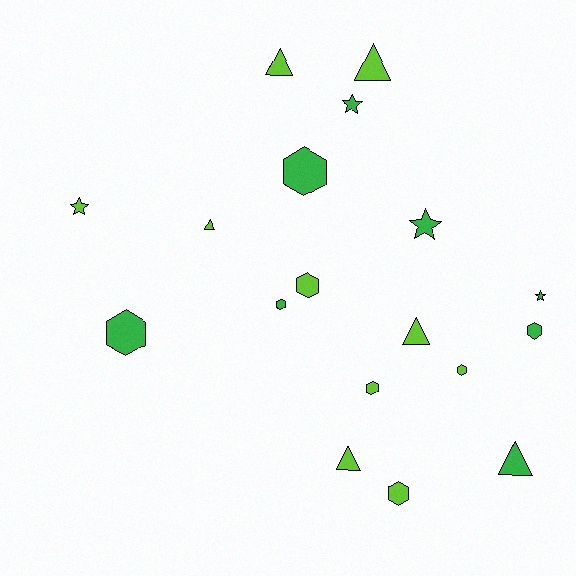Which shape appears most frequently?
Hexagon, with 8 objects.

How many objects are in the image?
There are 18 objects.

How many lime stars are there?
There is 1 lime star.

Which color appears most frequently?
Lime, with 10 objects.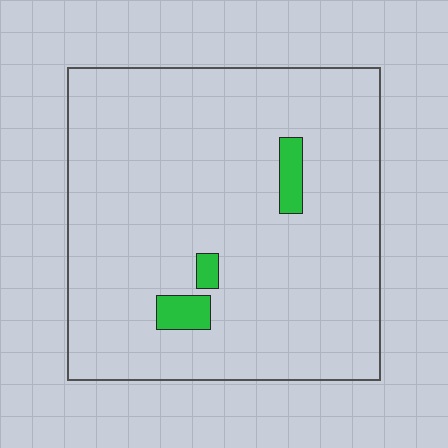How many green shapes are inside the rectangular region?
3.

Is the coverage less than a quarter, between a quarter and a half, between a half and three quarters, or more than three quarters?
Less than a quarter.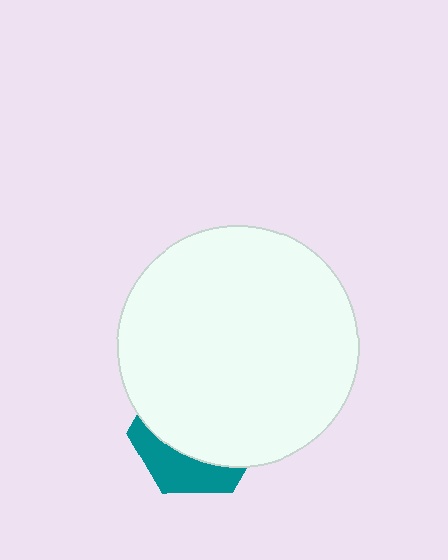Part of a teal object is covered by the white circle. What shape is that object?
It is a hexagon.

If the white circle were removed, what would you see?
You would see the complete teal hexagon.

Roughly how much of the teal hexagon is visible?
A small part of it is visible (roughly 31%).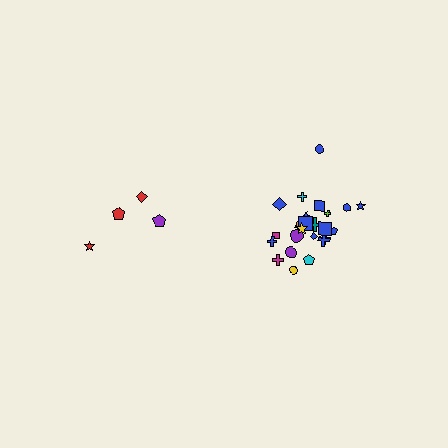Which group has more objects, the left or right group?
The right group.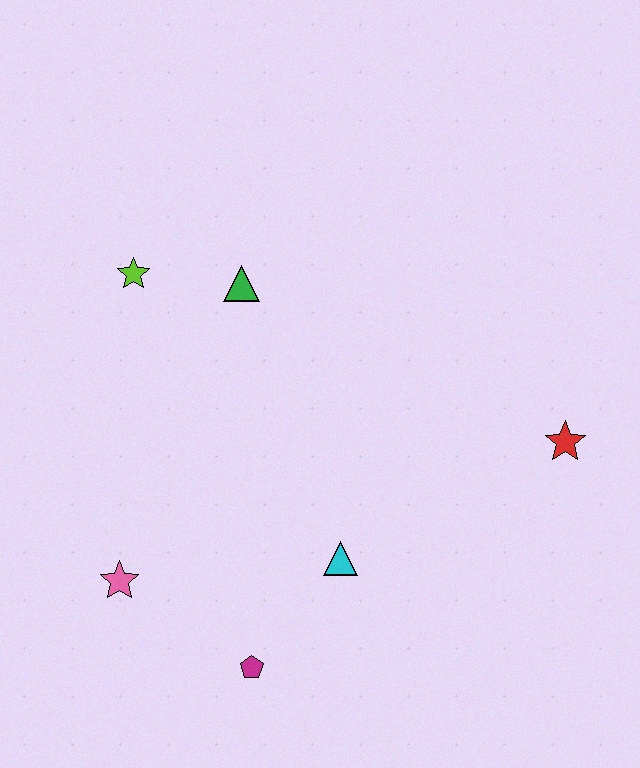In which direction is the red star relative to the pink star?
The red star is to the right of the pink star.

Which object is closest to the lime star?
The green triangle is closest to the lime star.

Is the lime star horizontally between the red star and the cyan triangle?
No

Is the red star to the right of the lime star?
Yes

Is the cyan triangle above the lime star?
No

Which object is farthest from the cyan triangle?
The lime star is farthest from the cyan triangle.